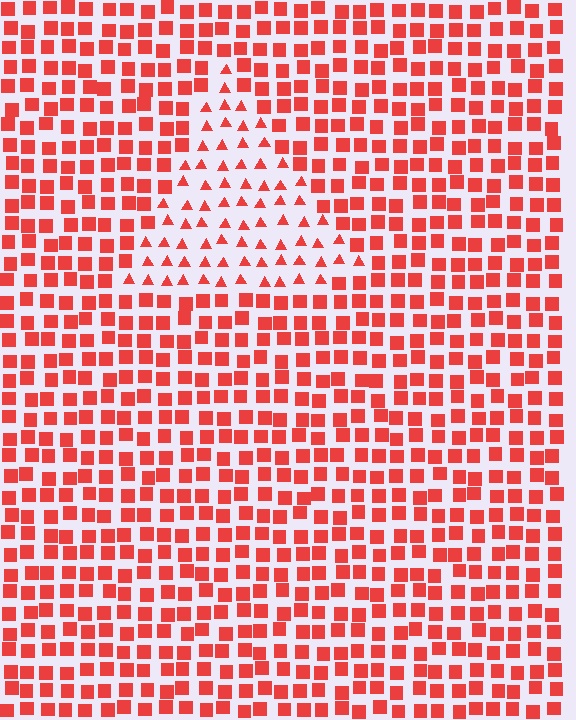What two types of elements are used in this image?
The image uses triangles inside the triangle region and squares outside it.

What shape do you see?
I see a triangle.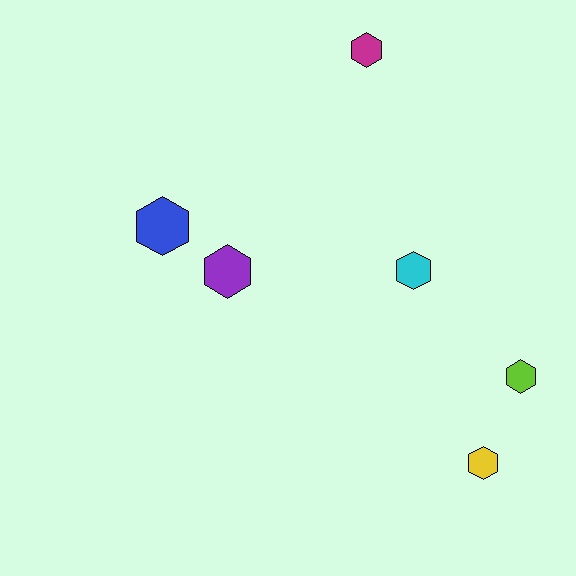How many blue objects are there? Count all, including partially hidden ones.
There is 1 blue object.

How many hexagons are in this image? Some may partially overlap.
There are 6 hexagons.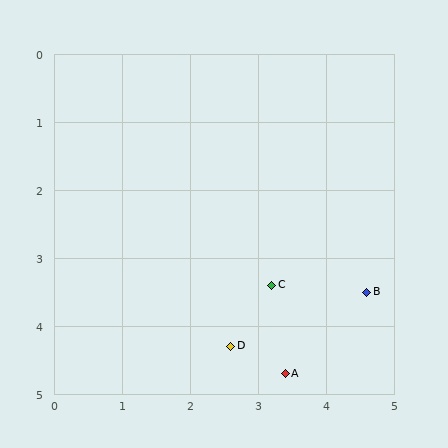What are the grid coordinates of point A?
Point A is at approximately (3.4, 4.7).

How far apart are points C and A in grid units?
Points C and A are about 1.3 grid units apart.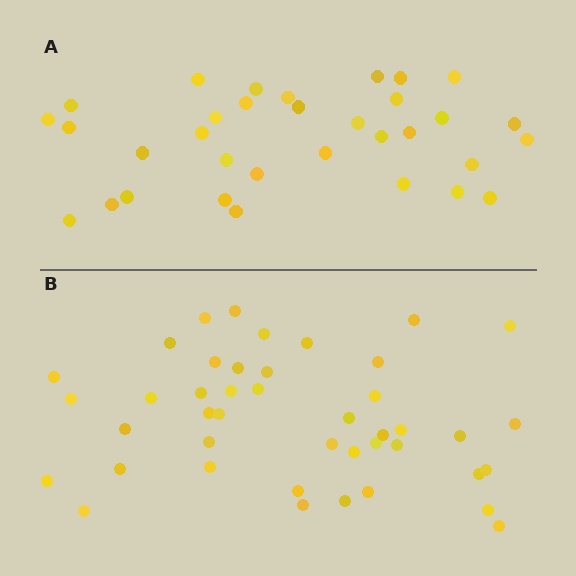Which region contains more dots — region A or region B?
Region B (the bottom region) has more dots.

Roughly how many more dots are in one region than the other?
Region B has roughly 10 or so more dots than region A.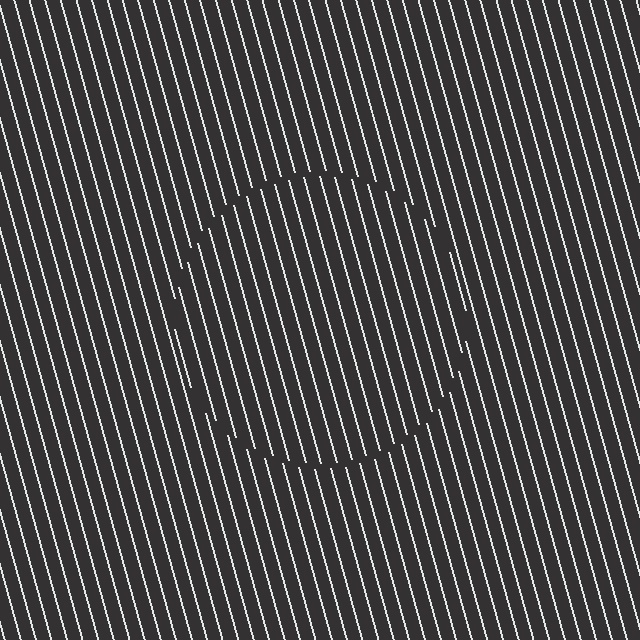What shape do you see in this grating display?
An illusory circle. The interior of the shape contains the same grating, shifted by half a period — the contour is defined by the phase discontinuity where line-ends from the inner and outer gratings abut.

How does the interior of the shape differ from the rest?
The interior of the shape contains the same grating, shifted by half a period — the contour is defined by the phase discontinuity where line-ends from the inner and outer gratings abut.